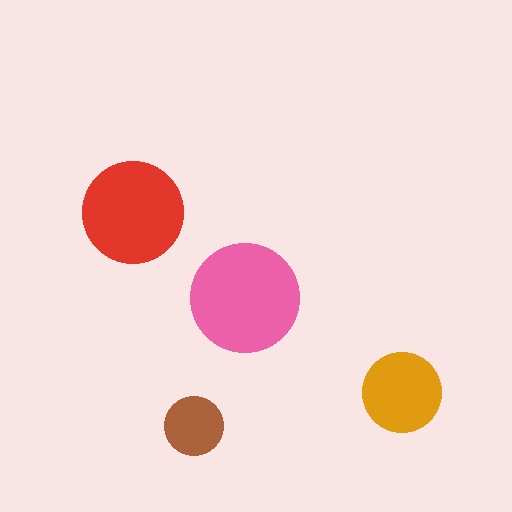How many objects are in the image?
There are 4 objects in the image.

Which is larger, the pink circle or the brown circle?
The pink one.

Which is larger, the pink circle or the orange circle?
The pink one.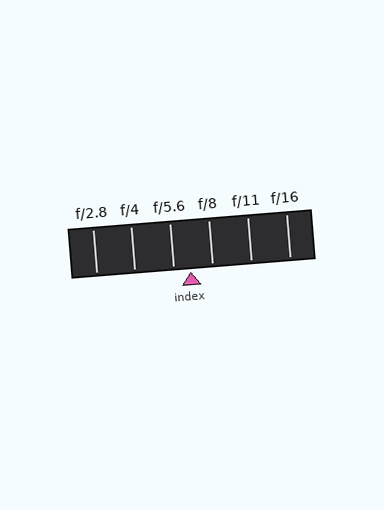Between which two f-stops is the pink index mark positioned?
The index mark is between f/5.6 and f/8.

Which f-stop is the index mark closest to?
The index mark is closest to f/5.6.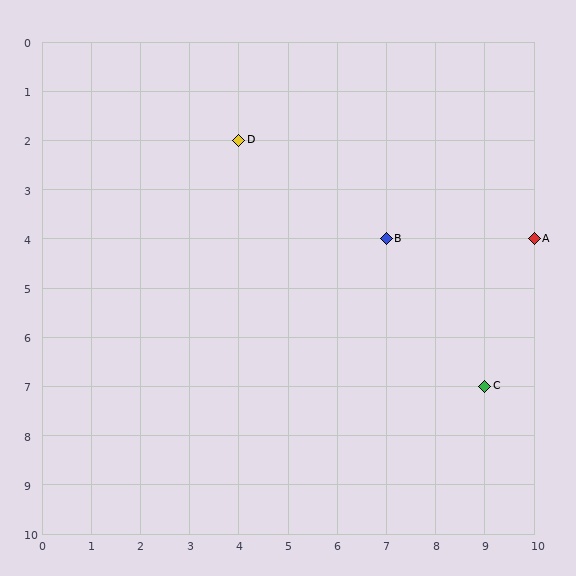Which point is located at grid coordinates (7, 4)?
Point B is at (7, 4).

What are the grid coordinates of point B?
Point B is at grid coordinates (7, 4).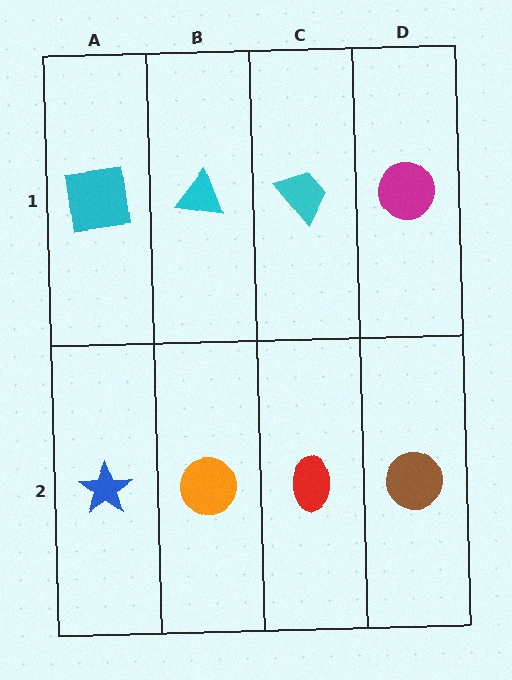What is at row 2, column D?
A brown circle.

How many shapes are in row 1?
4 shapes.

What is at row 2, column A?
A blue star.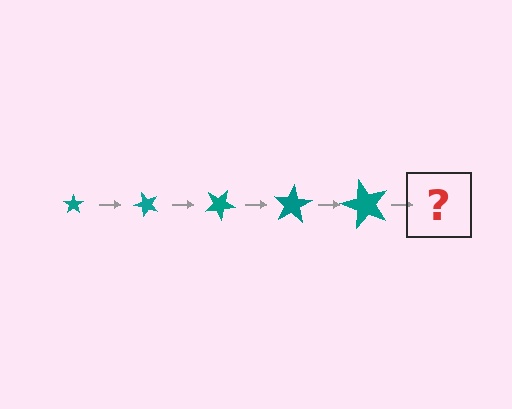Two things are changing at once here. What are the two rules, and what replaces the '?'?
The two rules are that the star grows larger each step and it rotates 50 degrees each step. The '?' should be a star, larger than the previous one and rotated 250 degrees from the start.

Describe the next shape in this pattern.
It should be a star, larger than the previous one and rotated 250 degrees from the start.